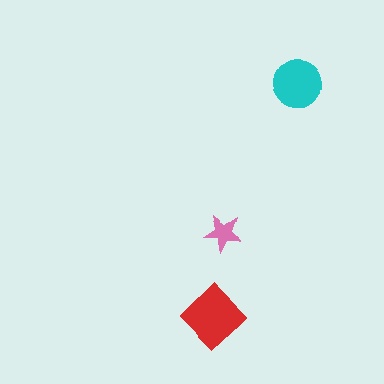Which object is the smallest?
The pink star.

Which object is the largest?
The red diamond.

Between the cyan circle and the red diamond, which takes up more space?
The red diamond.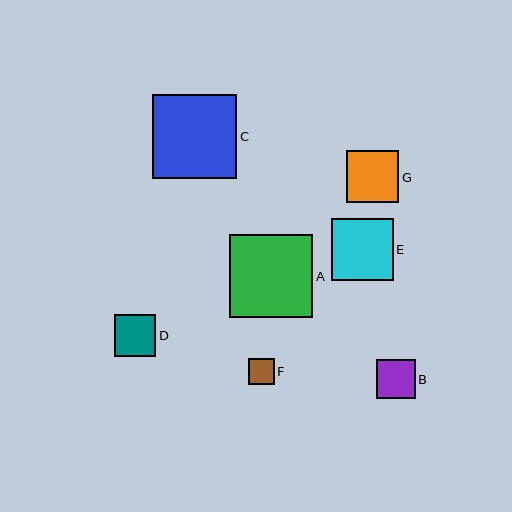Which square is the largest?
Square C is the largest with a size of approximately 84 pixels.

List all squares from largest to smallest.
From largest to smallest: C, A, E, G, D, B, F.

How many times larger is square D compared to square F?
Square D is approximately 1.6 times the size of square F.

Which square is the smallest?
Square F is the smallest with a size of approximately 26 pixels.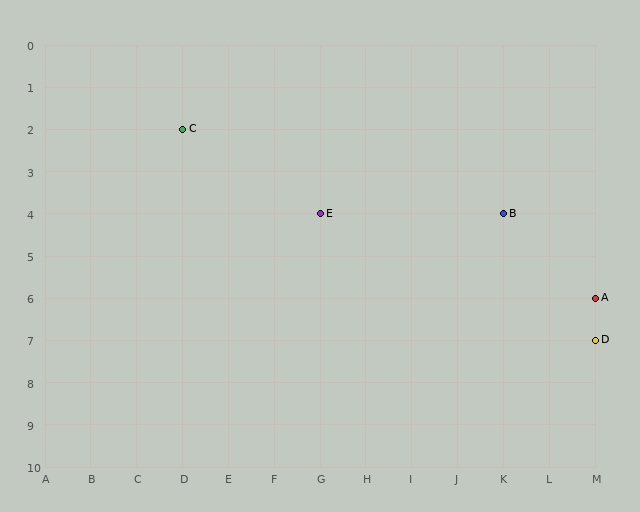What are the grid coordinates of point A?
Point A is at grid coordinates (M, 6).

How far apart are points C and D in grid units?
Points C and D are 9 columns and 5 rows apart (about 10.3 grid units diagonally).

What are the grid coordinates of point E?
Point E is at grid coordinates (G, 4).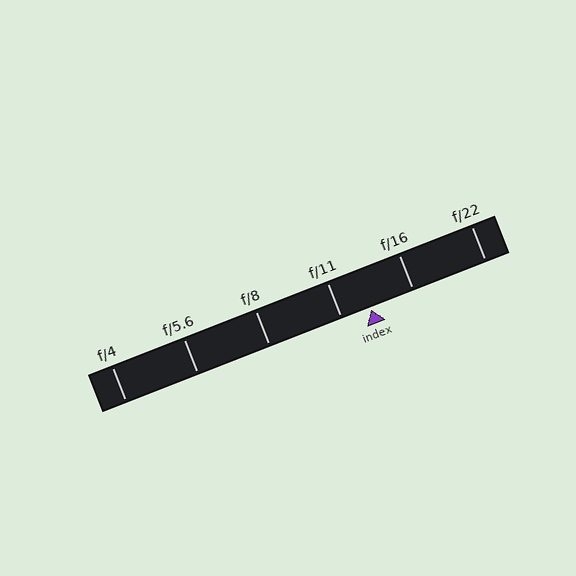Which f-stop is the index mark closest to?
The index mark is closest to f/11.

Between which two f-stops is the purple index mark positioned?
The index mark is between f/11 and f/16.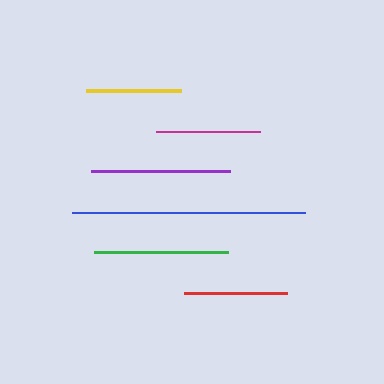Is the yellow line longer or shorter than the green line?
The green line is longer than the yellow line.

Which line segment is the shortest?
The yellow line is the shortest at approximately 96 pixels.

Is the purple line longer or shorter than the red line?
The purple line is longer than the red line.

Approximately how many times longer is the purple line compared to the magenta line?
The purple line is approximately 1.3 times the length of the magenta line.